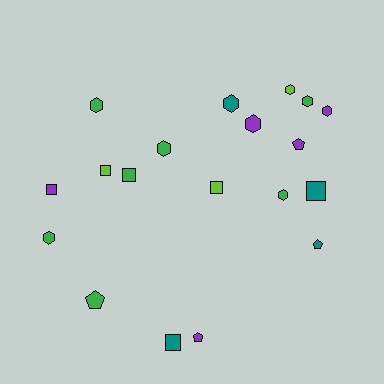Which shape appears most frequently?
Hexagon, with 9 objects.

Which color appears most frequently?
Green, with 7 objects.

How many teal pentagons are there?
There is 1 teal pentagon.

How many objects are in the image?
There are 19 objects.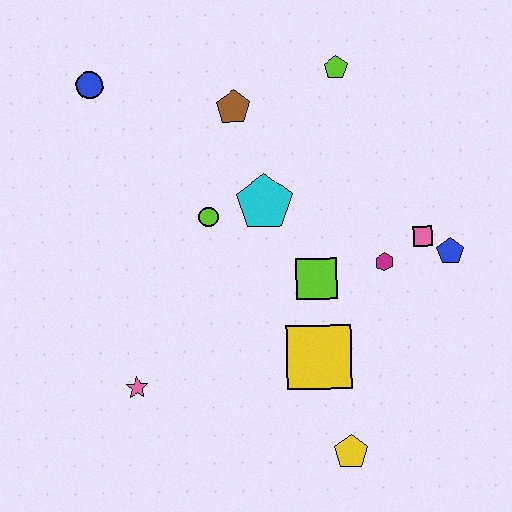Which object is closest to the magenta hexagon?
The pink square is closest to the magenta hexagon.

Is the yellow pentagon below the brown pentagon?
Yes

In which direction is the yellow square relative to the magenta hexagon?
The yellow square is below the magenta hexagon.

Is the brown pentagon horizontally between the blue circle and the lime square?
Yes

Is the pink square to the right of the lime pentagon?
Yes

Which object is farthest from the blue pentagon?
The blue circle is farthest from the blue pentagon.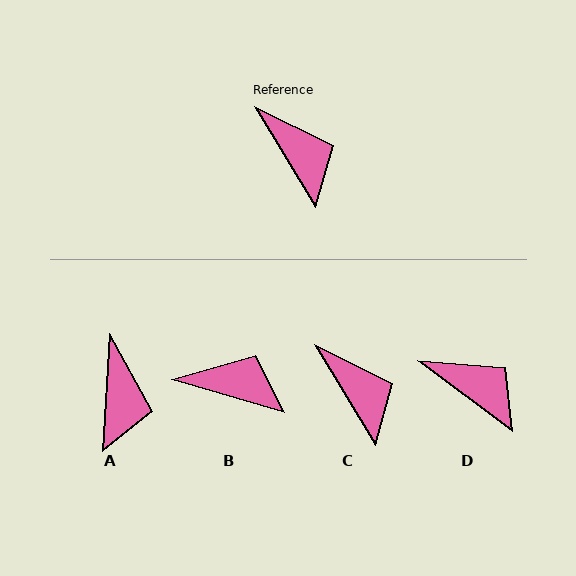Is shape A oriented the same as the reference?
No, it is off by about 35 degrees.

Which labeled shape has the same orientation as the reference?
C.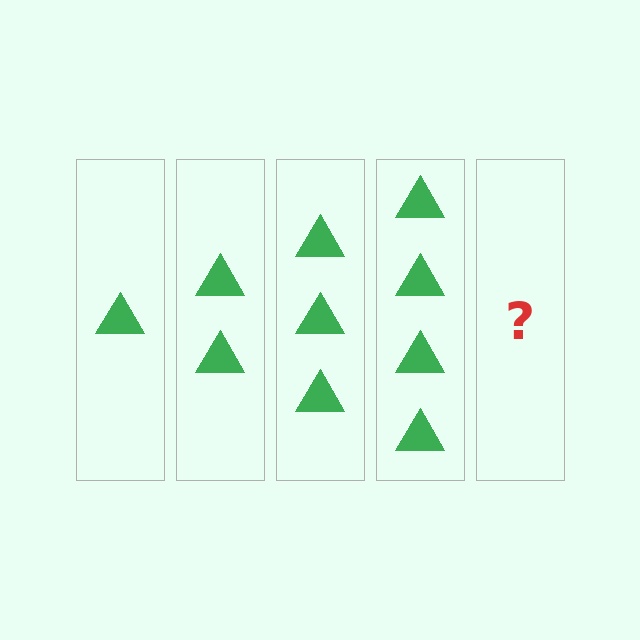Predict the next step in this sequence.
The next step is 5 triangles.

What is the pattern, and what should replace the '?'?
The pattern is that each step adds one more triangle. The '?' should be 5 triangles.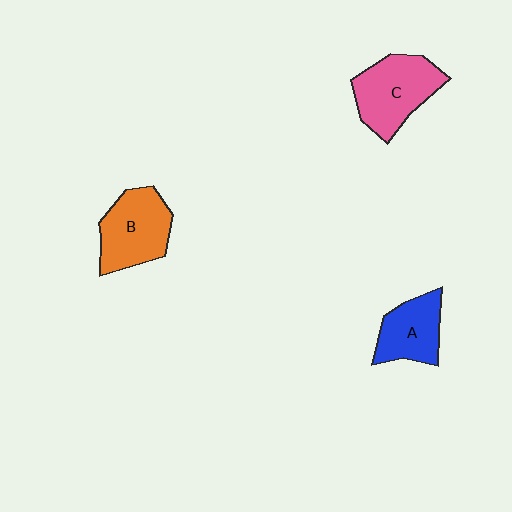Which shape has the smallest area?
Shape A (blue).